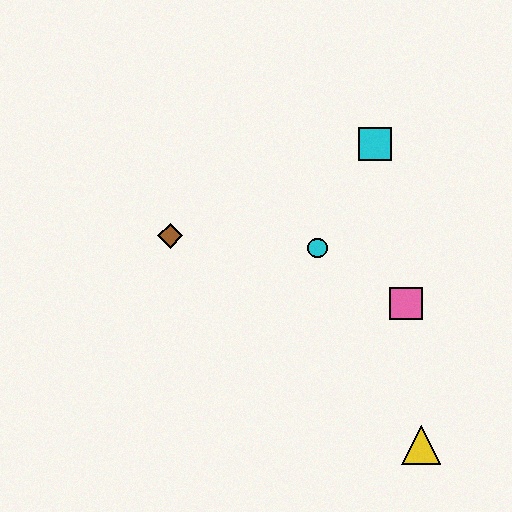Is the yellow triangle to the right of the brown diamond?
Yes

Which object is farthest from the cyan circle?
The yellow triangle is farthest from the cyan circle.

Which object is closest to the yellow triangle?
The pink square is closest to the yellow triangle.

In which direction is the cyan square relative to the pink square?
The cyan square is above the pink square.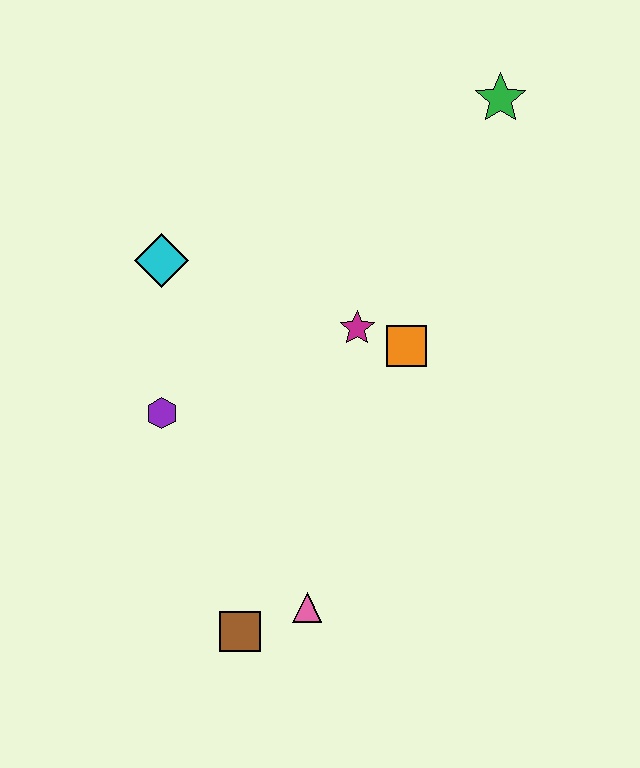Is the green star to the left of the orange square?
No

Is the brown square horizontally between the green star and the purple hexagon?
Yes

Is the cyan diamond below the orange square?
No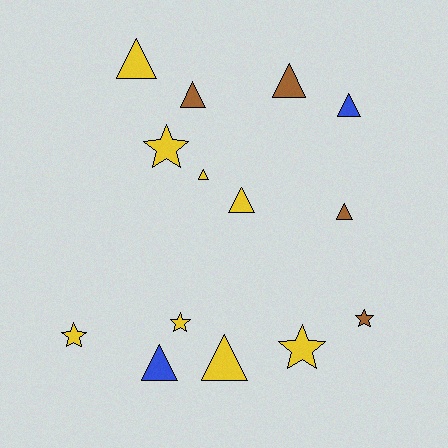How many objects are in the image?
There are 14 objects.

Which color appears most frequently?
Yellow, with 8 objects.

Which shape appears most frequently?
Triangle, with 9 objects.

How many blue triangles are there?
There are 2 blue triangles.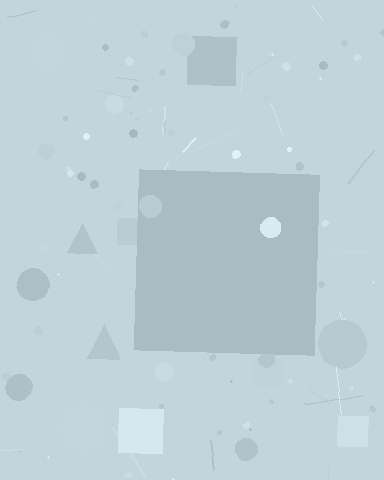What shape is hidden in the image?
A square is hidden in the image.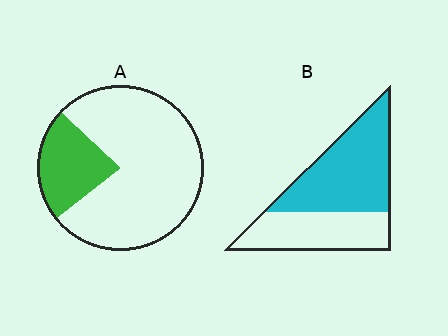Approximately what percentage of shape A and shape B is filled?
A is approximately 25% and B is approximately 60%.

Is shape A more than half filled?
No.